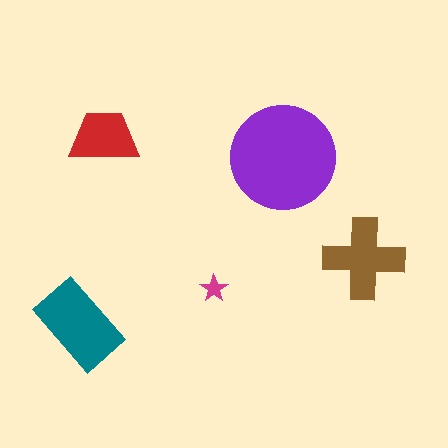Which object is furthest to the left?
The teal rectangle is leftmost.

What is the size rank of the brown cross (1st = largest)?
3rd.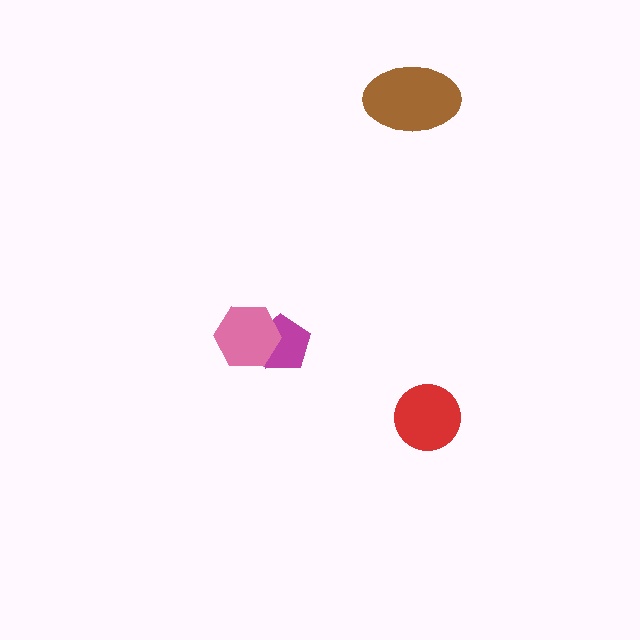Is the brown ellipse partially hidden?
No, no other shape covers it.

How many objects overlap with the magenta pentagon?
1 object overlaps with the magenta pentagon.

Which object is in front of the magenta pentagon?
The pink hexagon is in front of the magenta pentagon.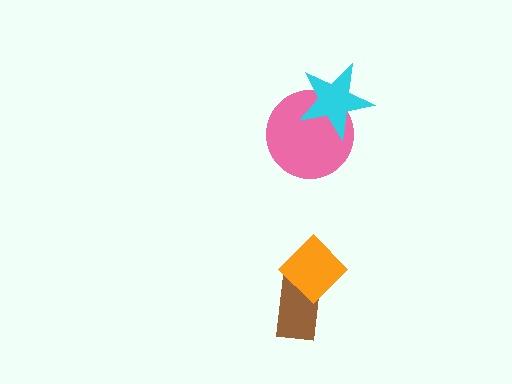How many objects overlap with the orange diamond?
1 object overlaps with the orange diamond.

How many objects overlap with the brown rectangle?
1 object overlaps with the brown rectangle.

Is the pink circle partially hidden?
Yes, it is partially covered by another shape.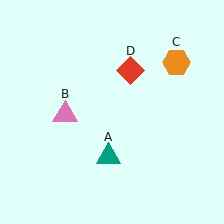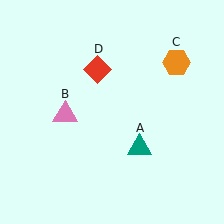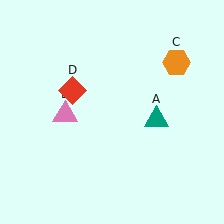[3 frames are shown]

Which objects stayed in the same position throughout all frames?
Pink triangle (object B) and orange hexagon (object C) remained stationary.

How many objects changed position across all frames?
2 objects changed position: teal triangle (object A), red diamond (object D).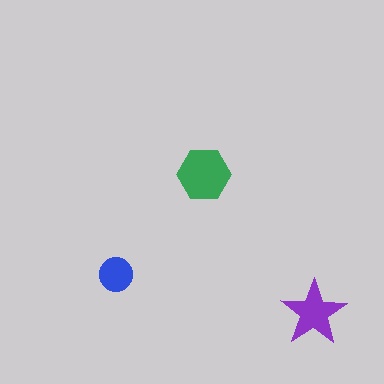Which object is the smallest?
The blue circle.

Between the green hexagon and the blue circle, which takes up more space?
The green hexagon.